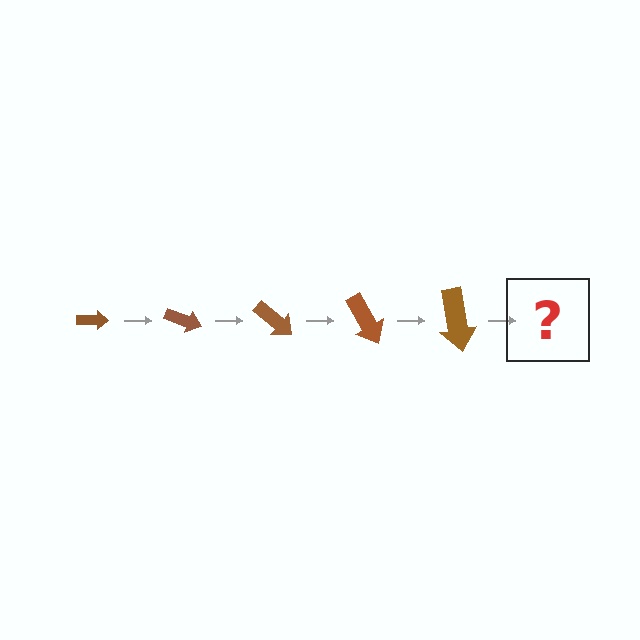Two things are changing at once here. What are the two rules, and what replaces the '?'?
The two rules are that the arrow grows larger each step and it rotates 20 degrees each step. The '?' should be an arrow, larger than the previous one and rotated 100 degrees from the start.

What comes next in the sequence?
The next element should be an arrow, larger than the previous one and rotated 100 degrees from the start.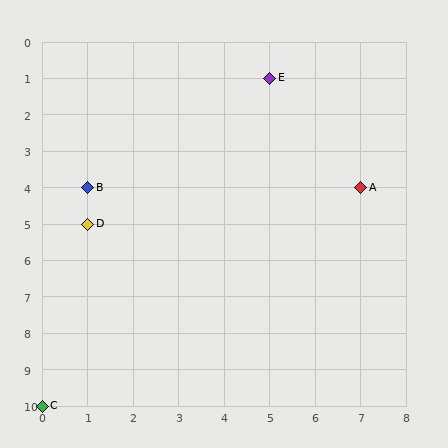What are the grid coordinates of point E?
Point E is at grid coordinates (5, 1).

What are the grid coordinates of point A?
Point A is at grid coordinates (7, 4).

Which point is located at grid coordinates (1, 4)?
Point B is at (1, 4).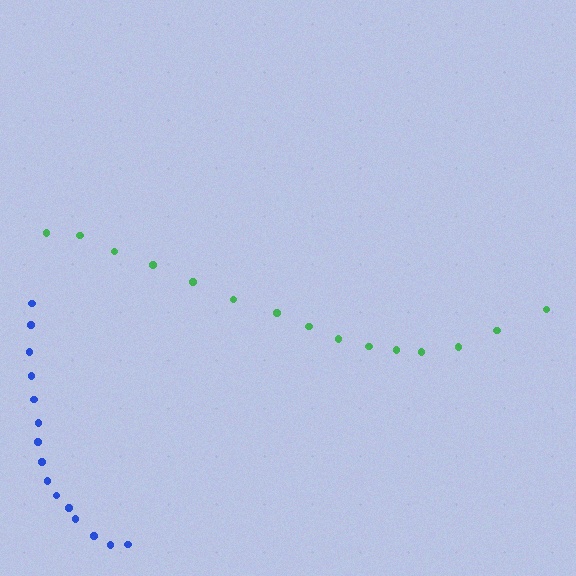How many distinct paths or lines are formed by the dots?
There are 2 distinct paths.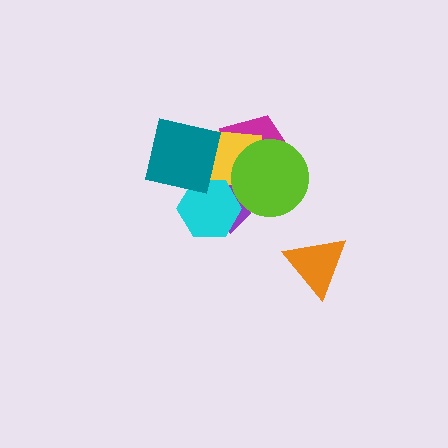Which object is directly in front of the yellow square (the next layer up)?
The cyan hexagon is directly in front of the yellow square.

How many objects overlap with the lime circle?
3 objects overlap with the lime circle.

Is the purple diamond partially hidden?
Yes, it is partially covered by another shape.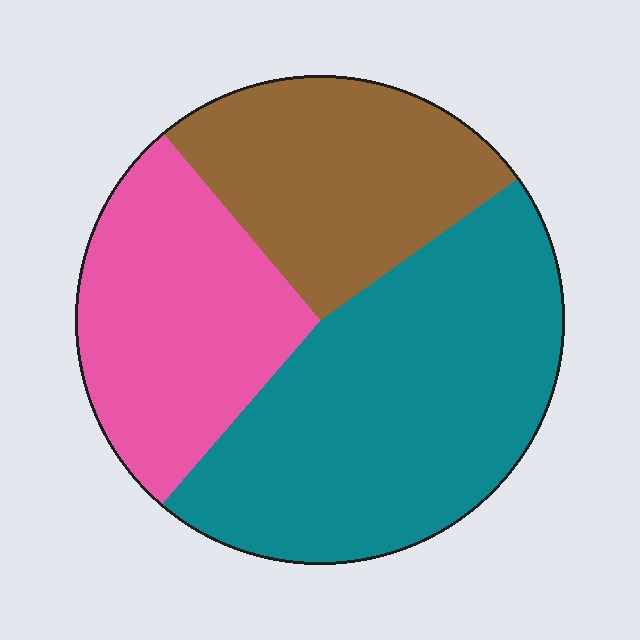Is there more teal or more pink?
Teal.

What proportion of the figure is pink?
Pink takes up about one quarter (1/4) of the figure.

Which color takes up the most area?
Teal, at roughly 45%.